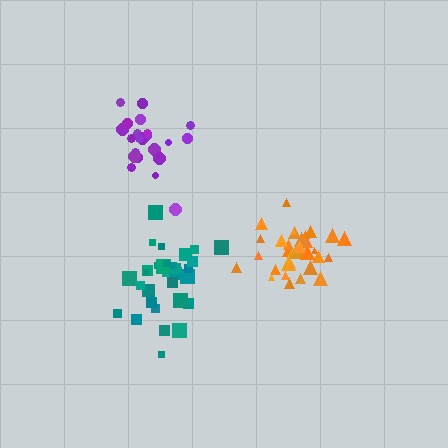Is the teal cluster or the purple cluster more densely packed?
Teal.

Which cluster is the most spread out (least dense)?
Purple.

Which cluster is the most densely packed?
Orange.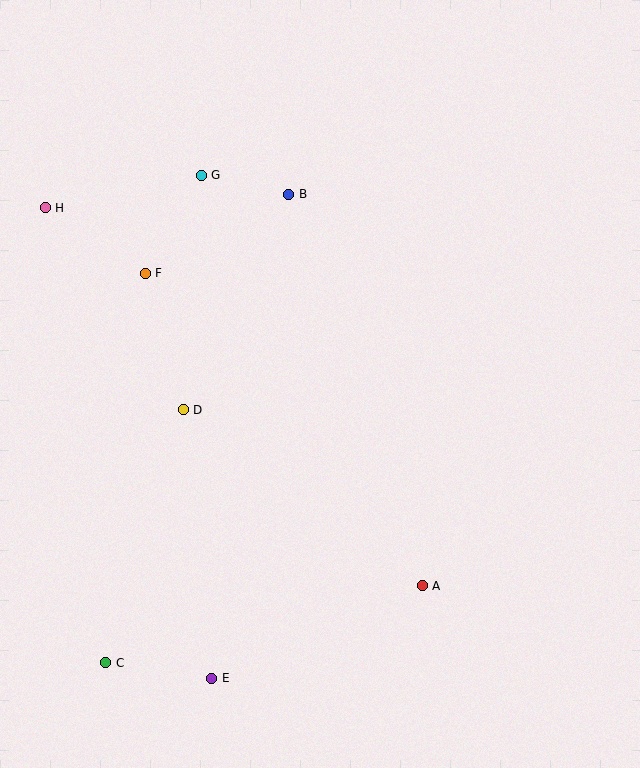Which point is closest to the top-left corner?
Point H is closest to the top-left corner.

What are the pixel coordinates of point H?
Point H is at (45, 208).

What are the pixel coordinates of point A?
Point A is at (422, 586).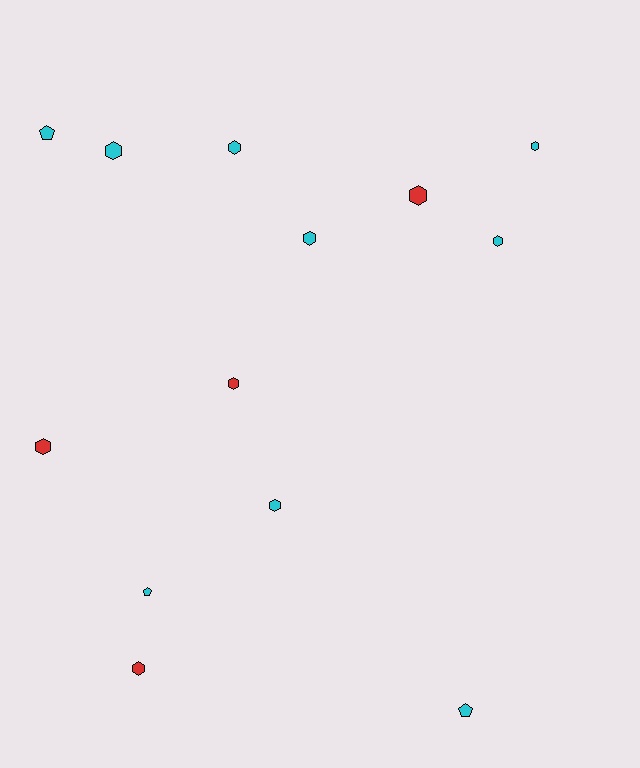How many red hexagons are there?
There are 4 red hexagons.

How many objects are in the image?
There are 13 objects.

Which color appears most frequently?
Cyan, with 9 objects.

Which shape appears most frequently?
Hexagon, with 10 objects.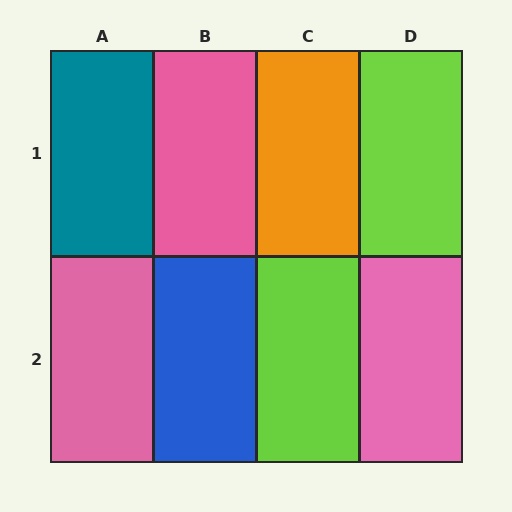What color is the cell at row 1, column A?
Teal.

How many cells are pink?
3 cells are pink.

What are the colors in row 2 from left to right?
Pink, blue, lime, pink.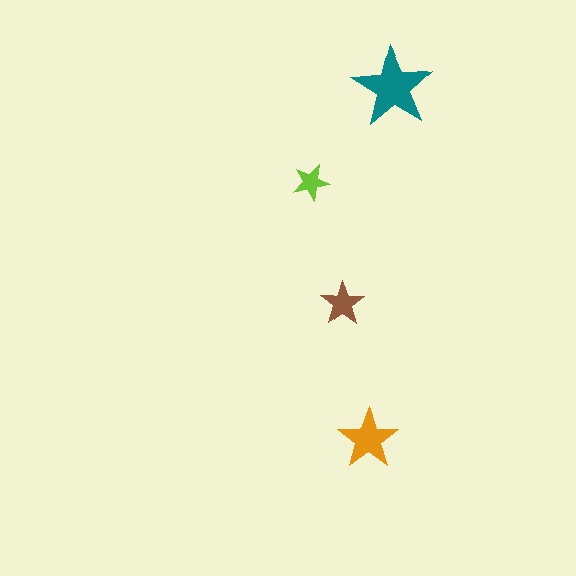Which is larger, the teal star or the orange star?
The teal one.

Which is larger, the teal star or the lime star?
The teal one.